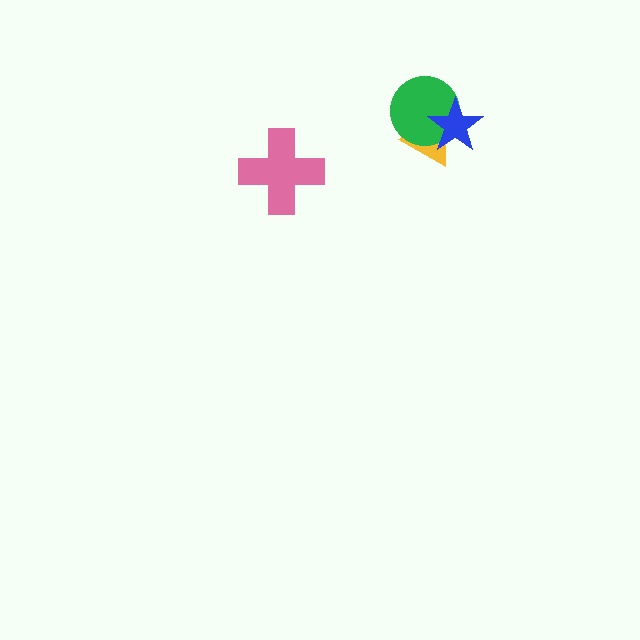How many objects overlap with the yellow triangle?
2 objects overlap with the yellow triangle.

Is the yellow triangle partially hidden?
Yes, it is partially covered by another shape.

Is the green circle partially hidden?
Yes, it is partially covered by another shape.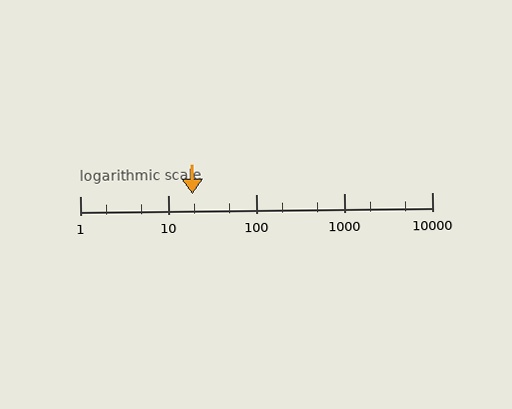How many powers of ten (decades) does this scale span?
The scale spans 4 decades, from 1 to 10000.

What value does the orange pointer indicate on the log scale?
The pointer indicates approximately 19.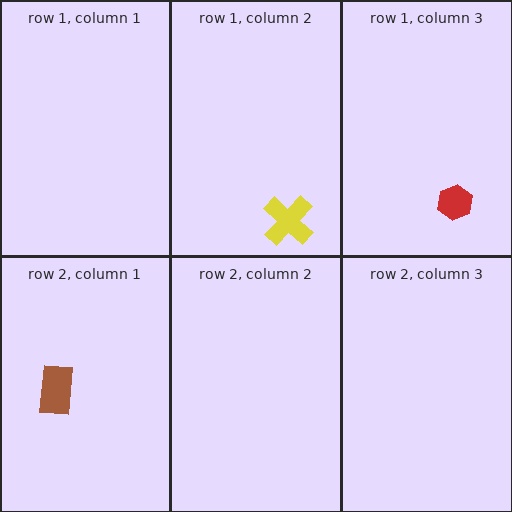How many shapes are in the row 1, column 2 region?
1.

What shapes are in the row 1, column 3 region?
The red hexagon.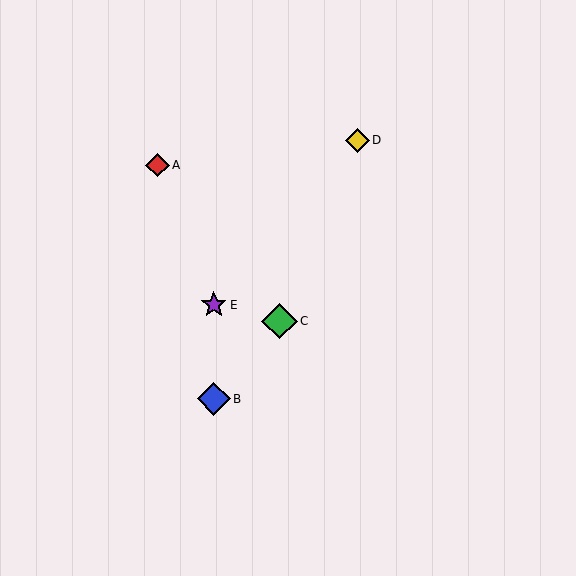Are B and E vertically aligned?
Yes, both are at x≈214.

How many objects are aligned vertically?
2 objects (B, E) are aligned vertically.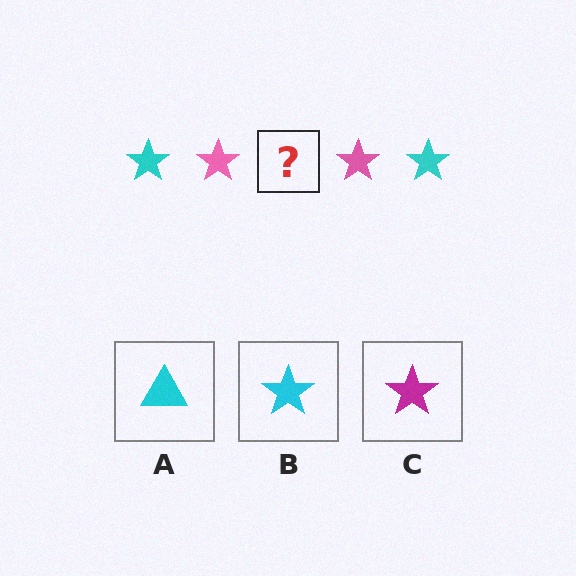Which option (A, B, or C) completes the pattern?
B.